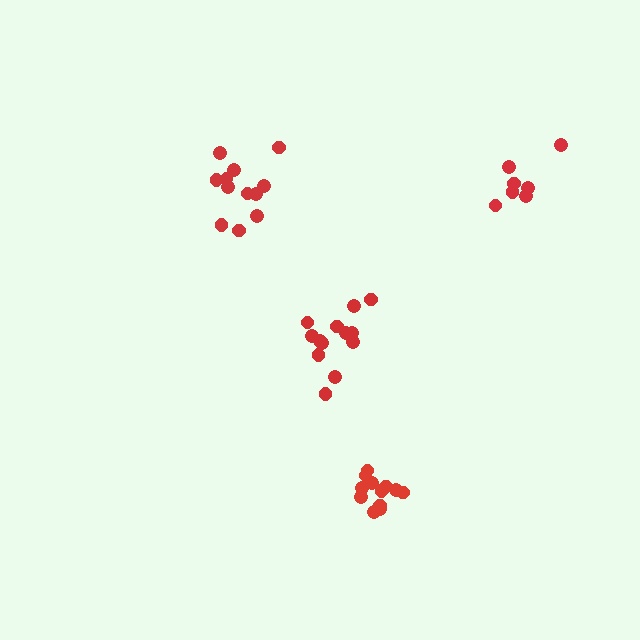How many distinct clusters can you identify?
There are 4 distinct clusters.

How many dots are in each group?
Group 1: 12 dots, Group 2: 7 dots, Group 3: 12 dots, Group 4: 13 dots (44 total).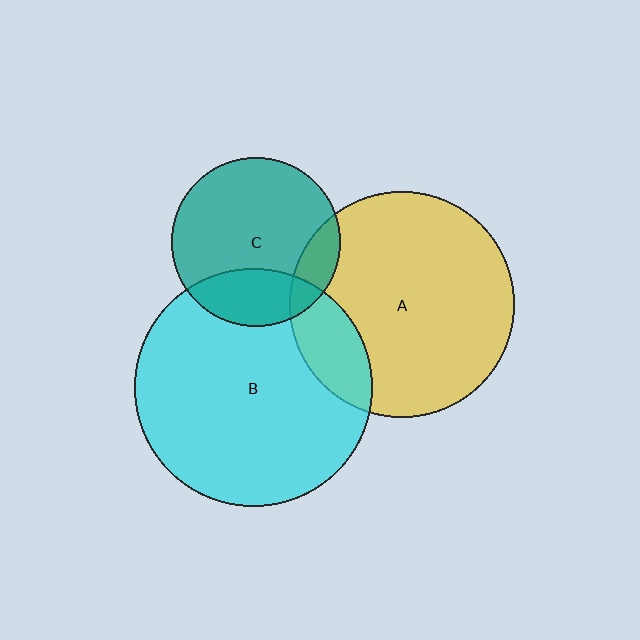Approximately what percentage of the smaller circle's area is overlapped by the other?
Approximately 15%.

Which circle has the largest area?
Circle B (cyan).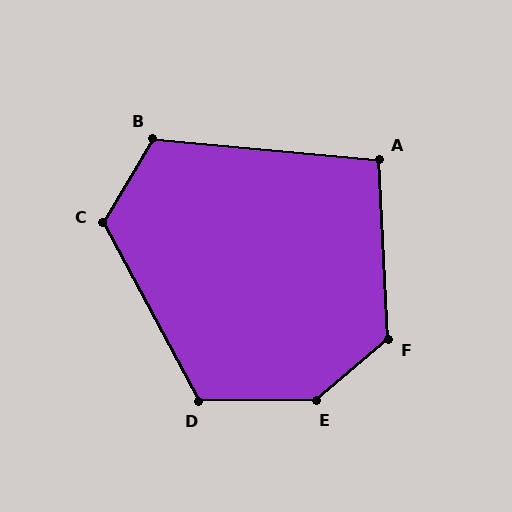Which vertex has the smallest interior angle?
A, at approximately 98 degrees.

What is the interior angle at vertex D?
Approximately 117 degrees (obtuse).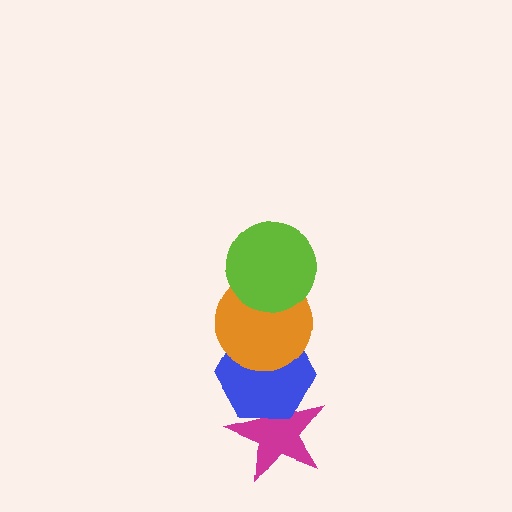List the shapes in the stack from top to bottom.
From top to bottom: the lime circle, the orange circle, the blue hexagon, the magenta star.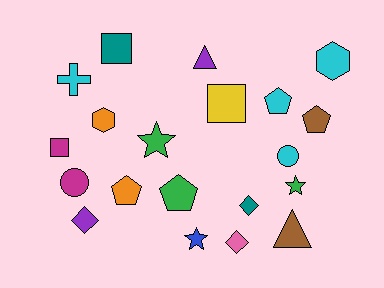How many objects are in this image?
There are 20 objects.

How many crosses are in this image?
There is 1 cross.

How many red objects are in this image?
There are no red objects.